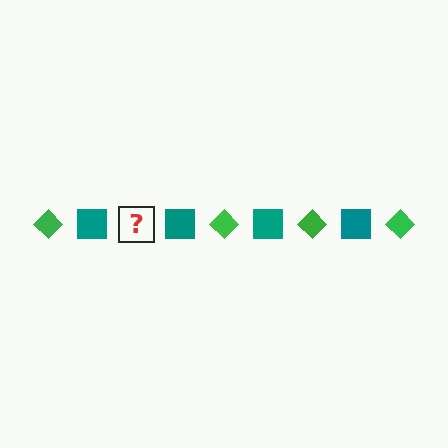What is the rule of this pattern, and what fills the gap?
The rule is that the pattern alternates between green diamond and teal square. The gap should be filled with a green diamond.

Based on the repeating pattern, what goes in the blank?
The blank should be a green diamond.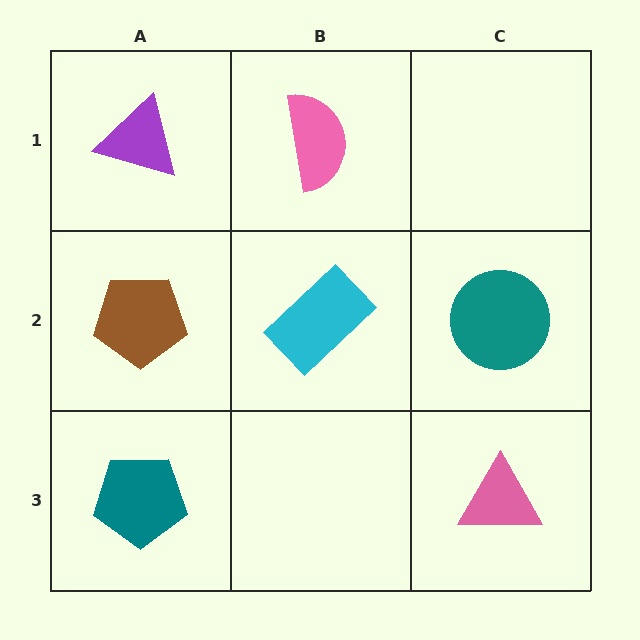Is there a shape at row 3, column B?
No, that cell is empty.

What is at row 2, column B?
A cyan rectangle.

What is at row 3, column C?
A pink triangle.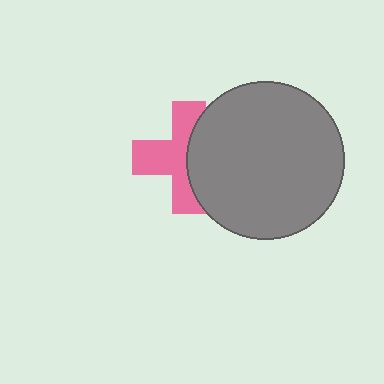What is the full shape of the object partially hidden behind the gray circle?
The partially hidden object is a pink cross.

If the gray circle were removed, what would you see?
You would see the complete pink cross.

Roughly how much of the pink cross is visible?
About half of it is visible (roughly 58%).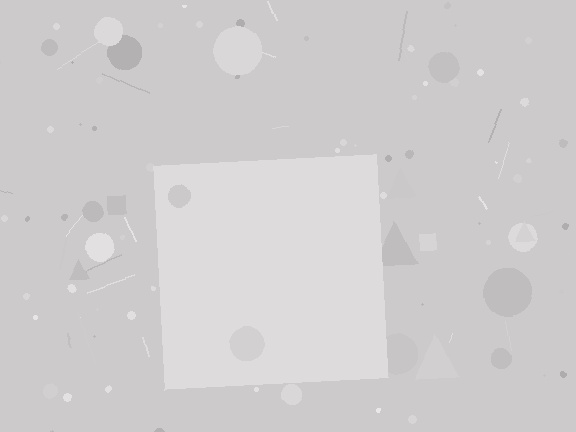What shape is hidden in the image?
A square is hidden in the image.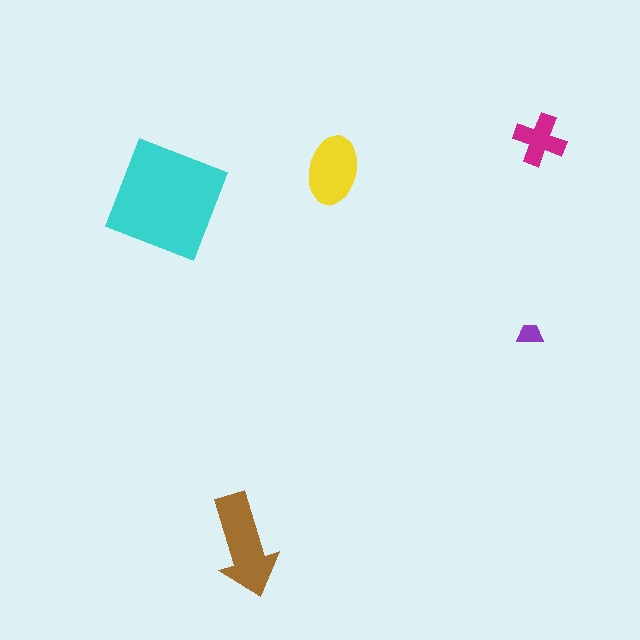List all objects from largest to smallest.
The cyan square, the brown arrow, the yellow ellipse, the magenta cross, the purple trapezoid.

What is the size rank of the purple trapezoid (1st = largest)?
5th.